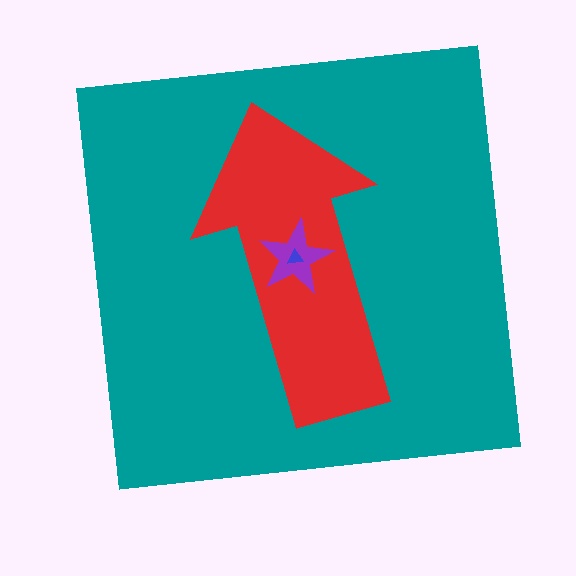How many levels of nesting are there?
4.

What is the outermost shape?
The teal square.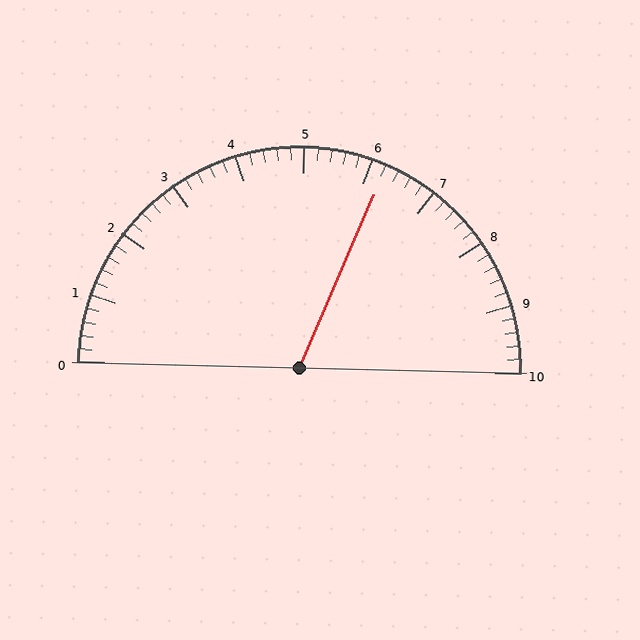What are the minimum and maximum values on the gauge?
The gauge ranges from 0 to 10.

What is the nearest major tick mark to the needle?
The nearest major tick mark is 6.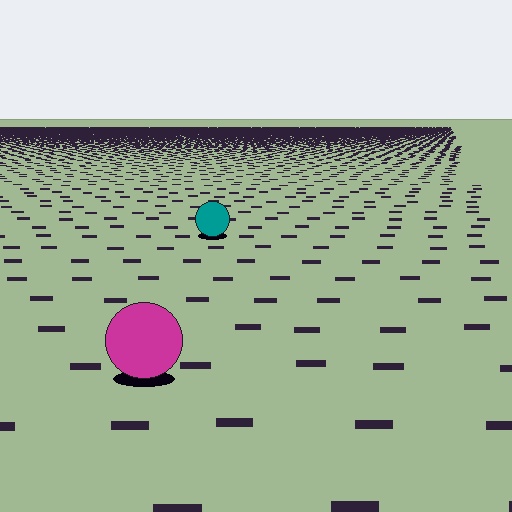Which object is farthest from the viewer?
The teal circle is farthest from the viewer. It appears smaller and the ground texture around it is denser.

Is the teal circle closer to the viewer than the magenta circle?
No. The magenta circle is closer — you can tell from the texture gradient: the ground texture is coarser near it.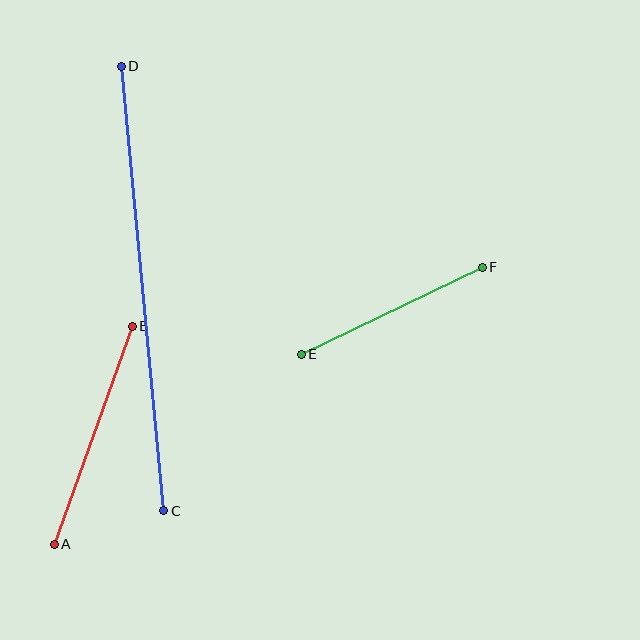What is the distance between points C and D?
The distance is approximately 446 pixels.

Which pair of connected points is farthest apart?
Points C and D are farthest apart.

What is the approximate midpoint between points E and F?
The midpoint is at approximately (392, 311) pixels.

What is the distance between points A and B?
The distance is approximately 232 pixels.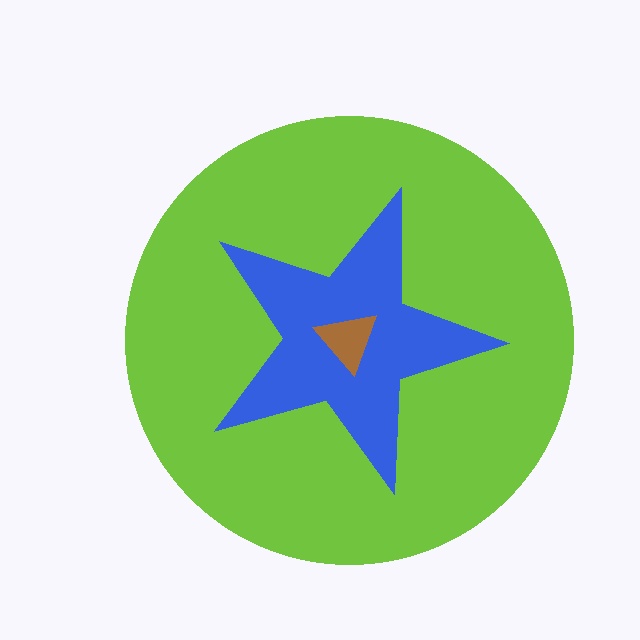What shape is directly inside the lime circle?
The blue star.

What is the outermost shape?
The lime circle.